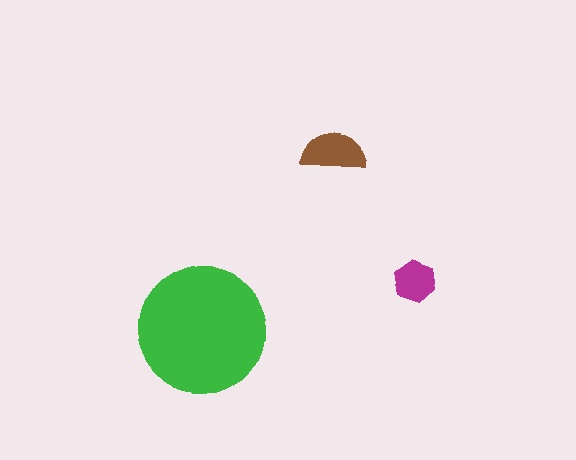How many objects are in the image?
There are 3 objects in the image.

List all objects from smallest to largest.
The magenta hexagon, the brown semicircle, the green circle.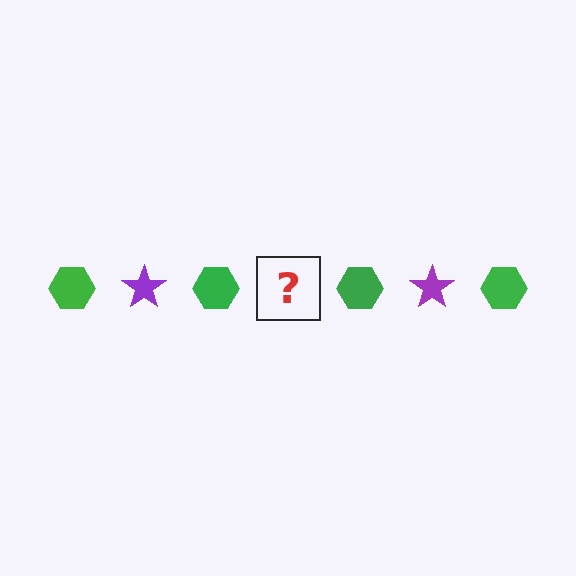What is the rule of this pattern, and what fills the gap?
The rule is that the pattern alternates between green hexagon and purple star. The gap should be filled with a purple star.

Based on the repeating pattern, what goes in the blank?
The blank should be a purple star.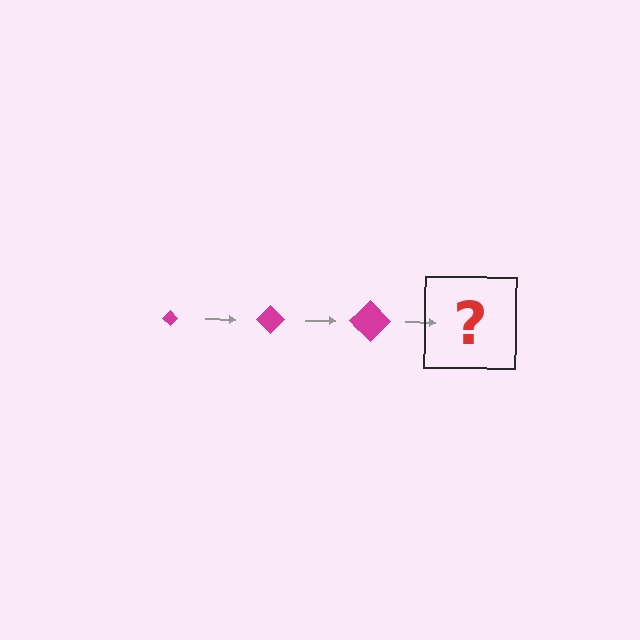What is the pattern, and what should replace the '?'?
The pattern is that the diamond gets progressively larger each step. The '?' should be a magenta diamond, larger than the previous one.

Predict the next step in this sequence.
The next step is a magenta diamond, larger than the previous one.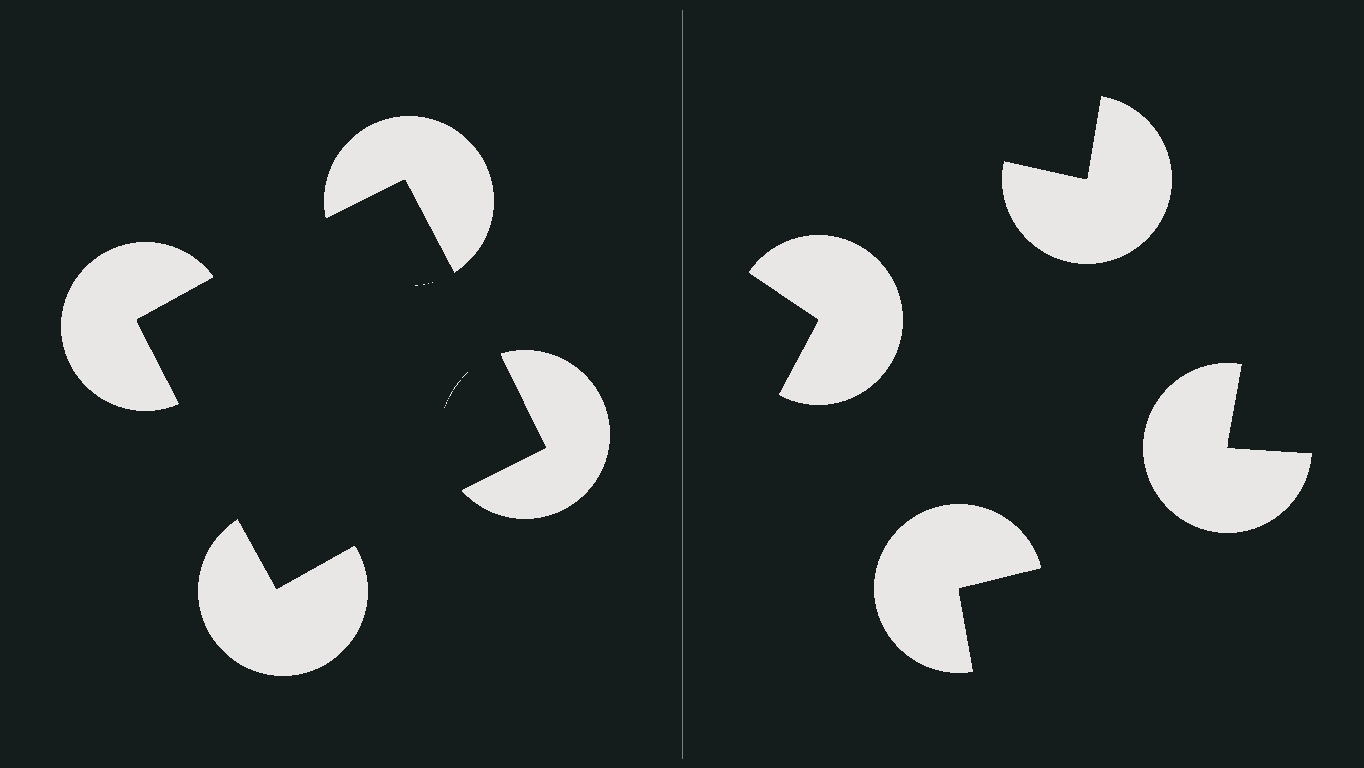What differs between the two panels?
The pac-man discs are positioned identically on both sides; only the wedge orientations differ. On the left they align to a square; on the right they are misaligned.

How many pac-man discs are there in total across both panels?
8 — 4 on each side.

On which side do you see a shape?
An illusory square appears on the left side. On the right side the wedge cuts are rotated, so no coherent shape forms.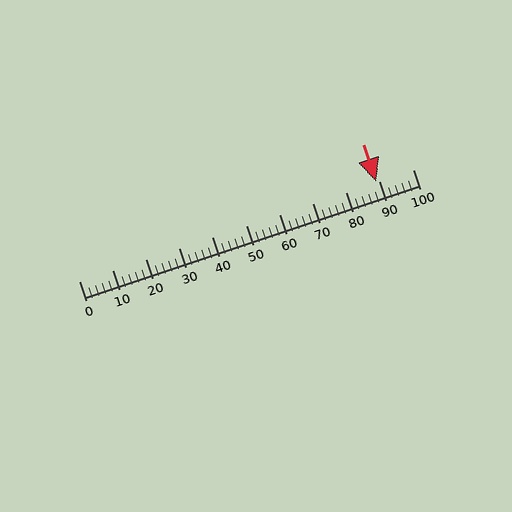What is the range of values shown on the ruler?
The ruler shows values from 0 to 100.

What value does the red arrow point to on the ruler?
The red arrow points to approximately 89.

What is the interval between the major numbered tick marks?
The major tick marks are spaced 10 units apart.